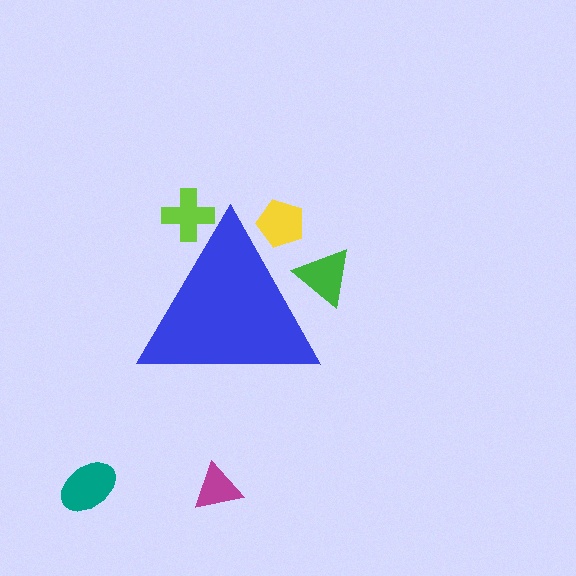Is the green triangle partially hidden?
Yes, the green triangle is partially hidden behind the blue triangle.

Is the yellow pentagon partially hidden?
Yes, the yellow pentagon is partially hidden behind the blue triangle.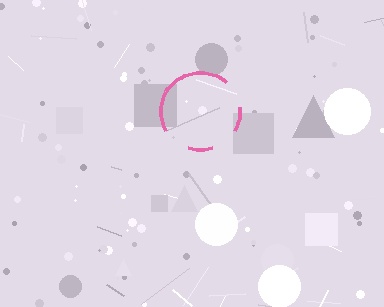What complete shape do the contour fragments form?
The contour fragments form a circle.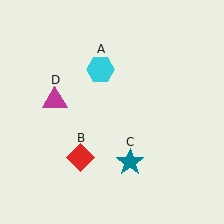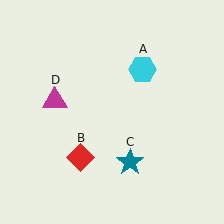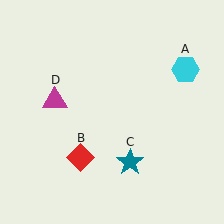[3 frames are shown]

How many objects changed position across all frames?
1 object changed position: cyan hexagon (object A).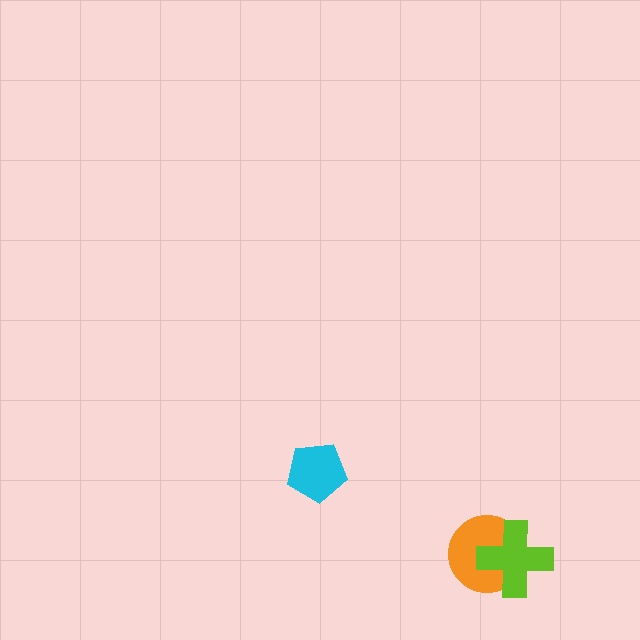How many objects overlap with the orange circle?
1 object overlaps with the orange circle.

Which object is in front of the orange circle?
The lime cross is in front of the orange circle.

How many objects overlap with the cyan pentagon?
0 objects overlap with the cyan pentagon.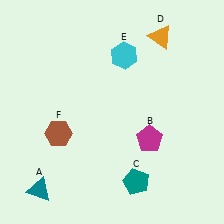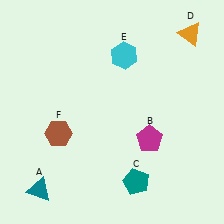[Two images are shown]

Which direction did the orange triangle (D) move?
The orange triangle (D) moved right.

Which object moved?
The orange triangle (D) moved right.